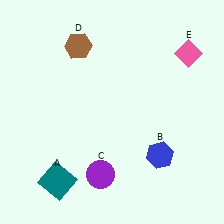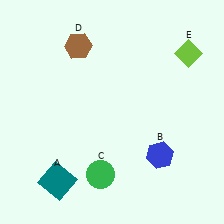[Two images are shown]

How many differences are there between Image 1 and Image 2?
There are 2 differences between the two images.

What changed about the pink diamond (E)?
In Image 1, E is pink. In Image 2, it changed to lime.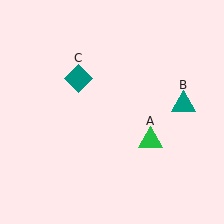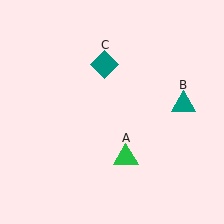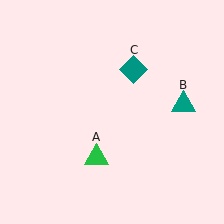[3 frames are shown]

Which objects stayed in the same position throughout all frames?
Teal triangle (object B) remained stationary.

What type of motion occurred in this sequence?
The green triangle (object A), teal diamond (object C) rotated clockwise around the center of the scene.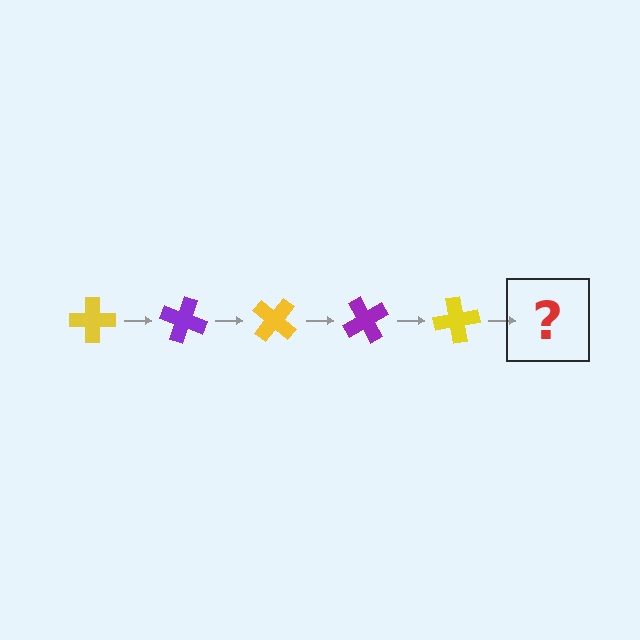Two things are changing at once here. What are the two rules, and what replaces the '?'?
The two rules are that it rotates 20 degrees each step and the color cycles through yellow and purple. The '?' should be a purple cross, rotated 100 degrees from the start.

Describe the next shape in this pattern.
It should be a purple cross, rotated 100 degrees from the start.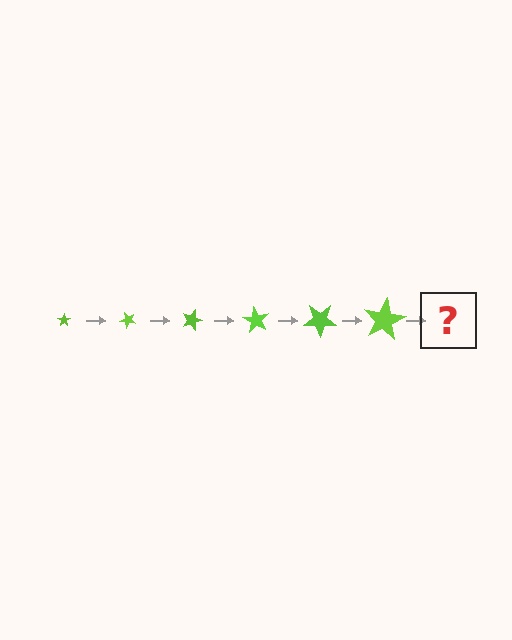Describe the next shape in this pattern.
It should be a star, larger than the previous one and rotated 270 degrees from the start.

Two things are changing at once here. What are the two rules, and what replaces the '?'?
The two rules are that the star grows larger each step and it rotates 45 degrees each step. The '?' should be a star, larger than the previous one and rotated 270 degrees from the start.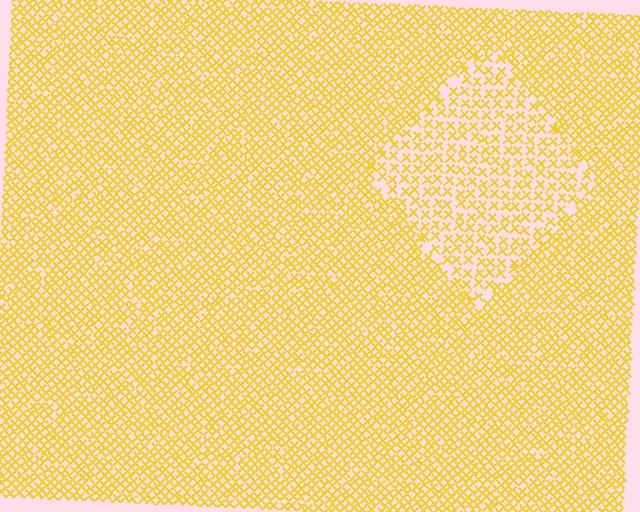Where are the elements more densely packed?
The elements are more densely packed outside the diamond boundary.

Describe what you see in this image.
The image contains small yellow elements arranged at two different densities. A diamond-shaped region is visible where the elements are less densely packed than the surrounding area.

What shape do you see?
I see a diamond.